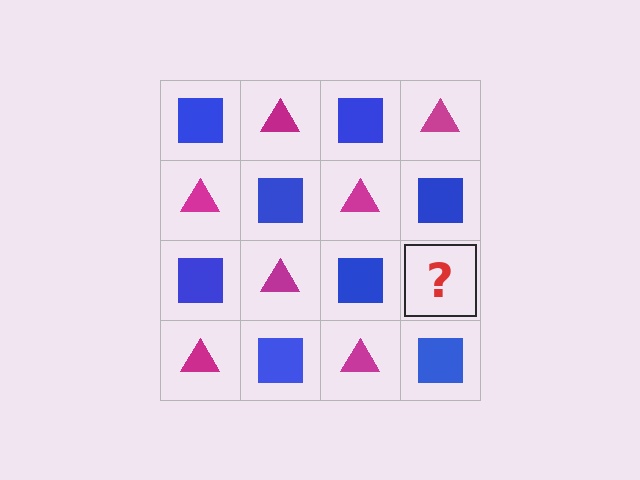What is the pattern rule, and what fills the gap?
The rule is that it alternates blue square and magenta triangle in a checkerboard pattern. The gap should be filled with a magenta triangle.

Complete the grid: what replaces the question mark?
The question mark should be replaced with a magenta triangle.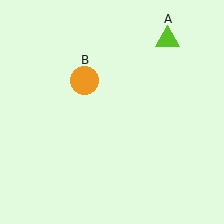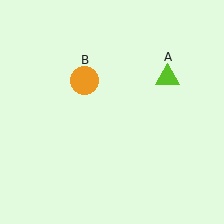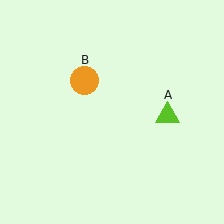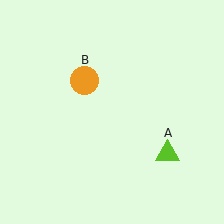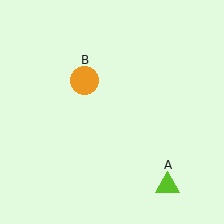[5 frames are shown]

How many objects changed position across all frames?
1 object changed position: lime triangle (object A).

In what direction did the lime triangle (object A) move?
The lime triangle (object A) moved down.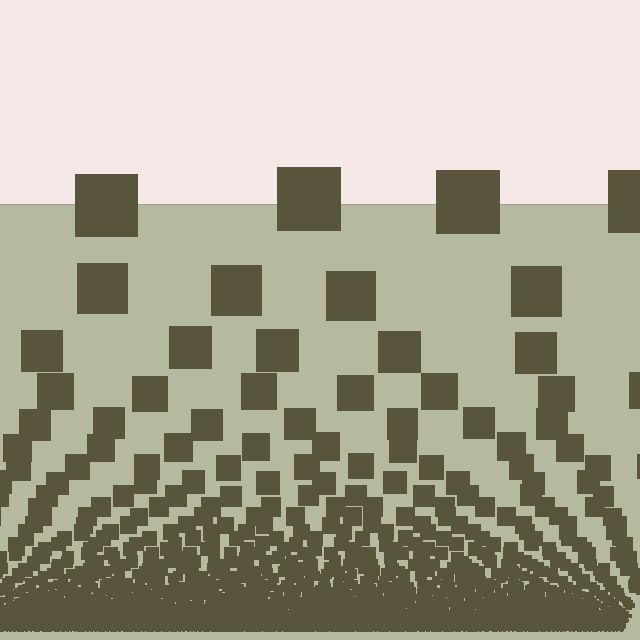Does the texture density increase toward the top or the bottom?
Density increases toward the bottom.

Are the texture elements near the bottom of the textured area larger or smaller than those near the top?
Smaller. The gradient is inverted — elements near the bottom are smaller and denser.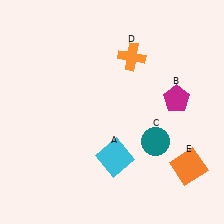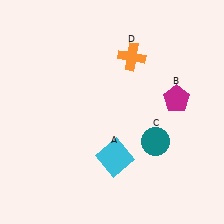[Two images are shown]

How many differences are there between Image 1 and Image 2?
There is 1 difference between the two images.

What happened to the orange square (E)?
The orange square (E) was removed in Image 2. It was in the bottom-right area of Image 1.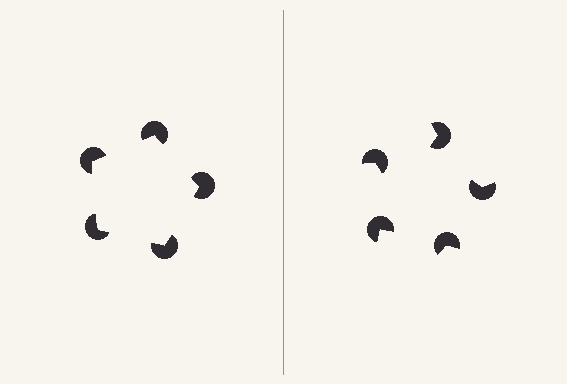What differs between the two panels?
The pac-man discs are positioned identically on both sides; only the wedge orientations differ. On the left they align to a pentagon; on the right they are misaligned.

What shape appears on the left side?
An illusory pentagon.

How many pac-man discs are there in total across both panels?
10 — 5 on each side.